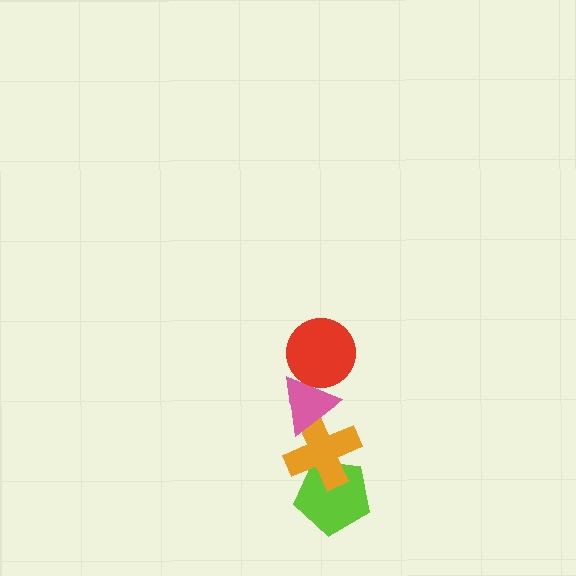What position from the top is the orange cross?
The orange cross is 3rd from the top.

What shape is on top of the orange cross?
The pink triangle is on top of the orange cross.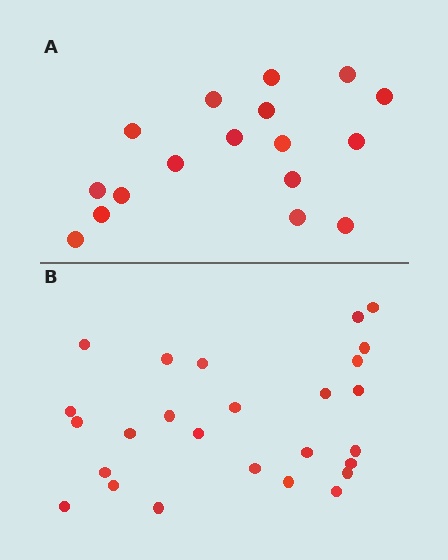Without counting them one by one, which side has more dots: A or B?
Region B (the bottom region) has more dots.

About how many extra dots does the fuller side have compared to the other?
Region B has roughly 8 or so more dots than region A.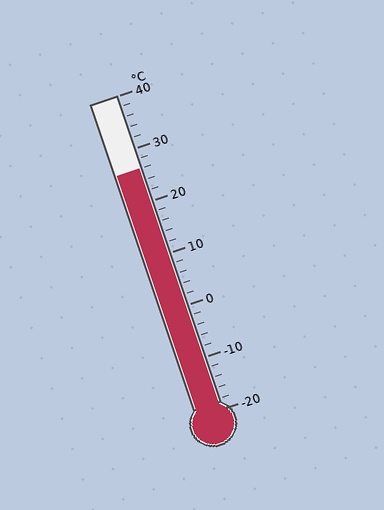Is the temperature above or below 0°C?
The temperature is above 0°C.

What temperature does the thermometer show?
The thermometer shows approximately 26°C.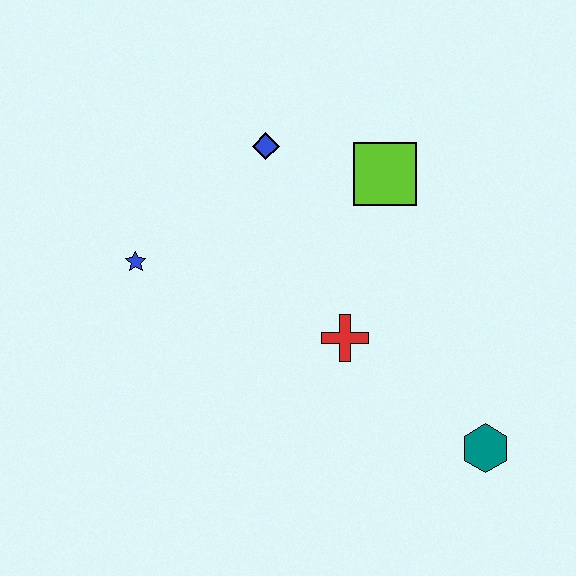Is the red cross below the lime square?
Yes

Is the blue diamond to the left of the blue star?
No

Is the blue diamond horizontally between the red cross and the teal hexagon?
No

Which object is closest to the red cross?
The lime square is closest to the red cross.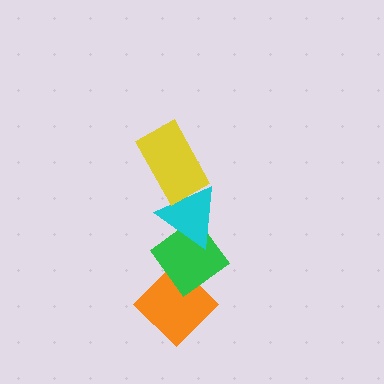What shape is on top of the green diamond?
The cyan triangle is on top of the green diamond.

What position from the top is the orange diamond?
The orange diamond is 4th from the top.